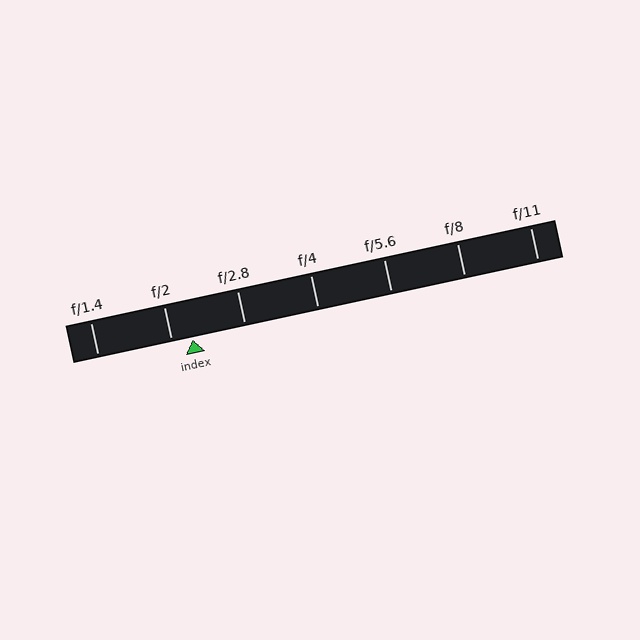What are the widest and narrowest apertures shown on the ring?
The widest aperture shown is f/1.4 and the narrowest is f/11.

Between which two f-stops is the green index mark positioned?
The index mark is between f/2 and f/2.8.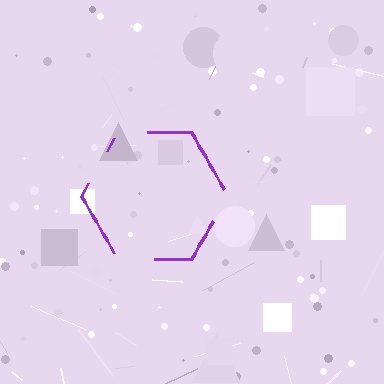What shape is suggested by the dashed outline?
The dashed outline suggests a hexagon.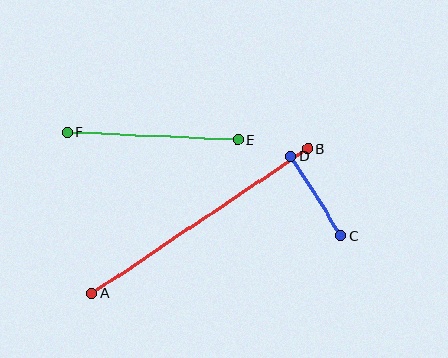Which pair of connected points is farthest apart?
Points A and B are farthest apart.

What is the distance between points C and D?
The distance is approximately 94 pixels.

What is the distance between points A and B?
The distance is approximately 260 pixels.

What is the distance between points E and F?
The distance is approximately 171 pixels.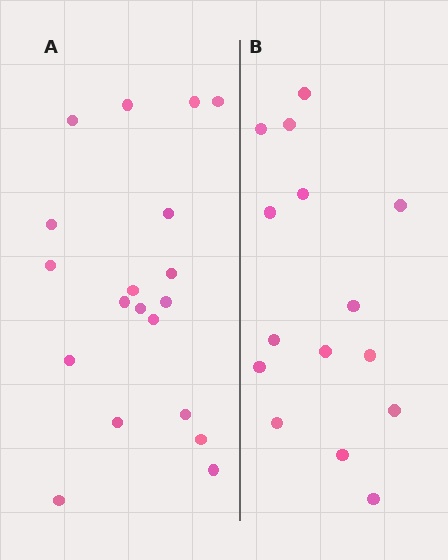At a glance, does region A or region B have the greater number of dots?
Region A (the left region) has more dots.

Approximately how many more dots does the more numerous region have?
Region A has about 4 more dots than region B.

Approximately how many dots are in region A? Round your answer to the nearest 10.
About 20 dots. (The exact count is 19, which rounds to 20.)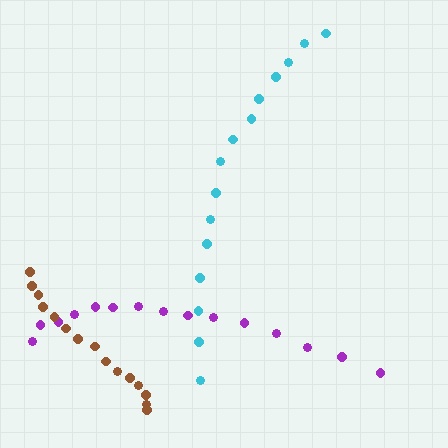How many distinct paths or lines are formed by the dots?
There are 3 distinct paths.